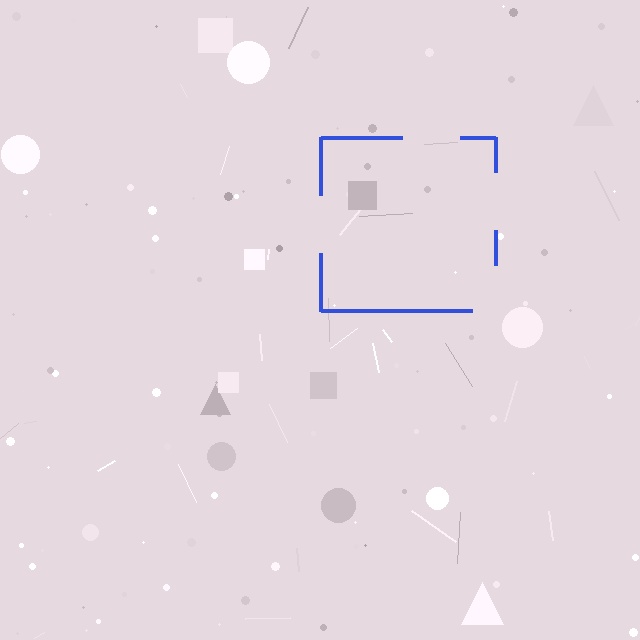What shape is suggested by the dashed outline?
The dashed outline suggests a square.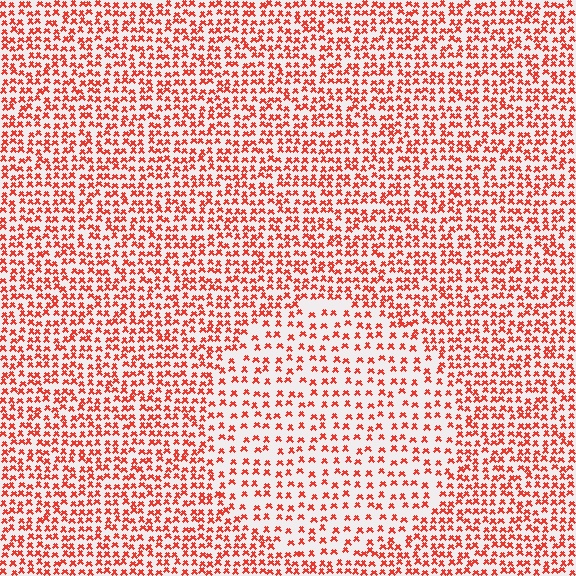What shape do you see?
I see a circle.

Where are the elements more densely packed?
The elements are more densely packed outside the circle boundary.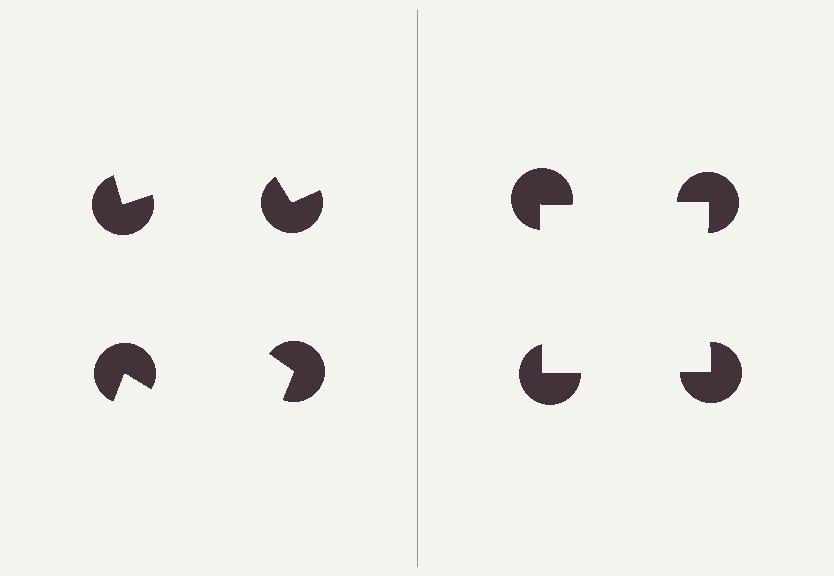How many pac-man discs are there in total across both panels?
8 — 4 on each side.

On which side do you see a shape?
An illusory square appears on the right side. On the left side the wedge cuts are rotated, so no coherent shape forms.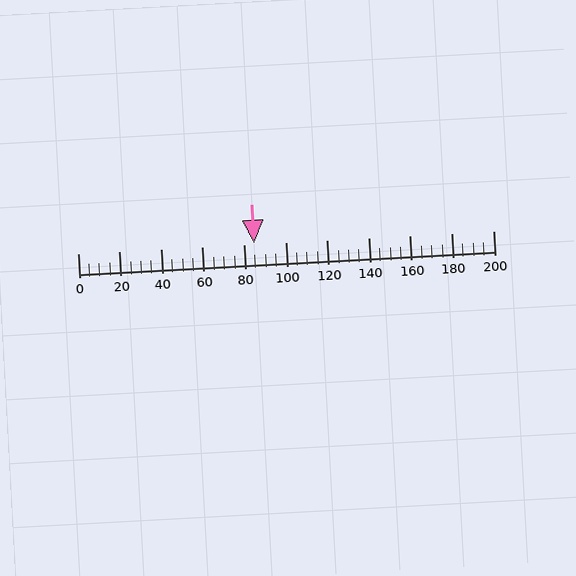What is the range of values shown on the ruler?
The ruler shows values from 0 to 200.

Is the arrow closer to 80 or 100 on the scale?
The arrow is closer to 80.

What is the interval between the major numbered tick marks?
The major tick marks are spaced 20 units apart.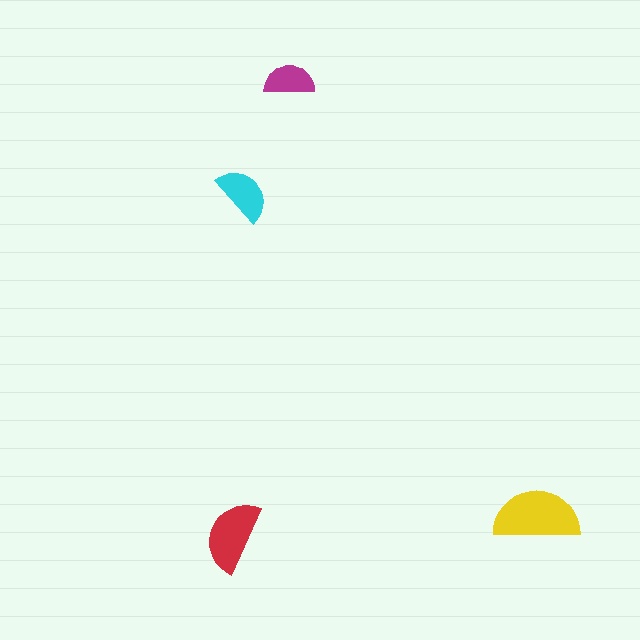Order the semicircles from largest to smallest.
the yellow one, the red one, the cyan one, the magenta one.